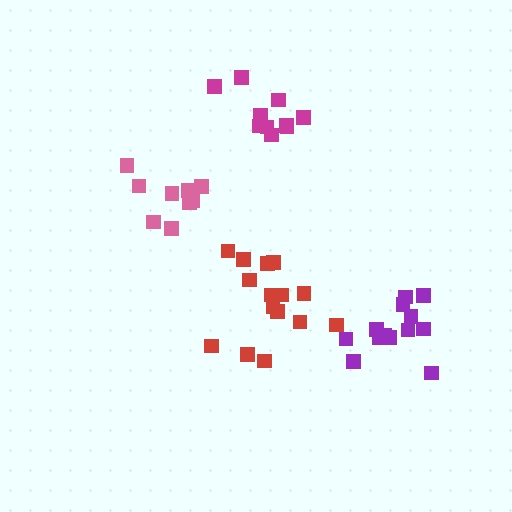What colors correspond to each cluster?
The clusters are colored: red, magenta, purple, pink.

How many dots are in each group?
Group 1: 15 dots, Group 2: 10 dots, Group 3: 13 dots, Group 4: 9 dots (47 total).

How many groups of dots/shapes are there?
There are 4 groups.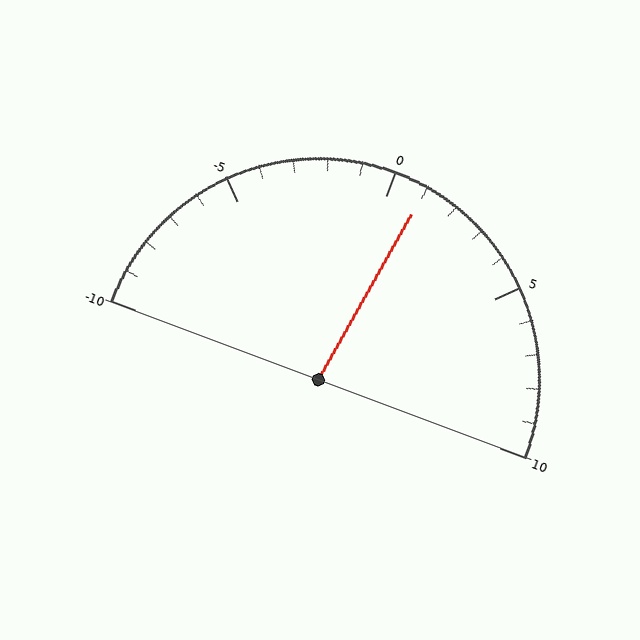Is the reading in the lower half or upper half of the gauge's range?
The reading is in the upper half of the range (-10 to 10).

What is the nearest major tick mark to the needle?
The nearest major tick mark is 0.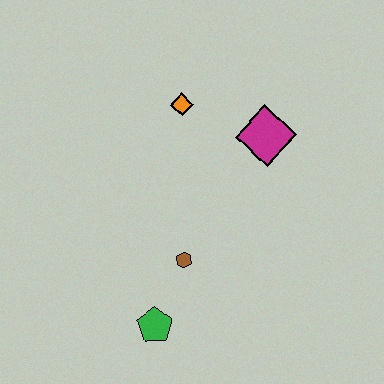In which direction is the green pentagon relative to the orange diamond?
The green pentagon is below the orange diamond.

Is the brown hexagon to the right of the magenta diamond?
No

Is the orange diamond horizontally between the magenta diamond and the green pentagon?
Yes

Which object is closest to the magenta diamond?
The orange diamond is closest to the magenta diamond.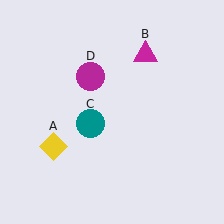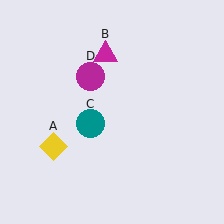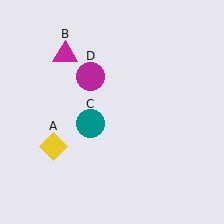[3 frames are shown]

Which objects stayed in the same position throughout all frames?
Yellow diamond (object A) and teal circle (object C) and magenta circle (object D) remained stationary.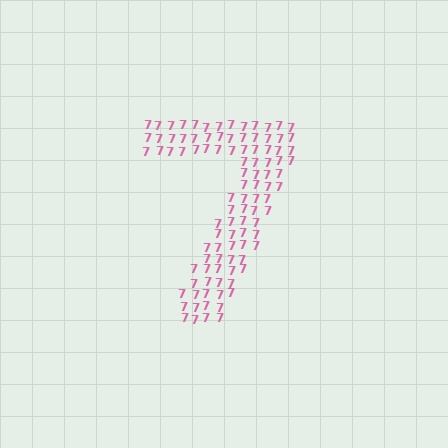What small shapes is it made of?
It is made of small digit 7's.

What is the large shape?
The large shape is the digit 7.